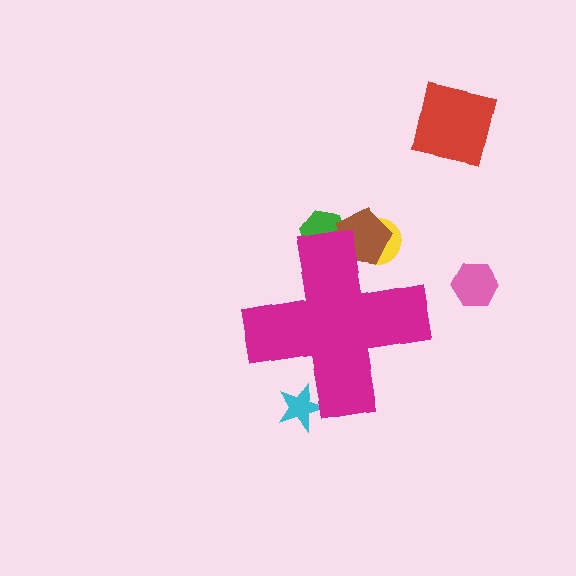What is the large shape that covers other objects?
A magenta cross.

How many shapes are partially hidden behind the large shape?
4 shapes are partially hidden.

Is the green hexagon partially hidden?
Yes, the green hexagon is partially hidden behind the magenta cross.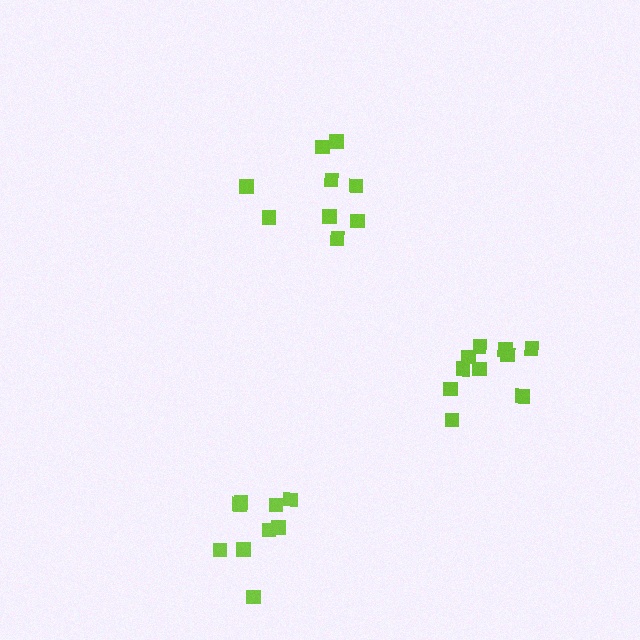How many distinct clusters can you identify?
There are 3 distinct clusters.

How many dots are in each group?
Group 1: 9 dots, Group 2: 9 dots, Group 3: 10 dots (28 total).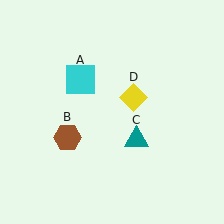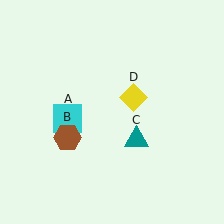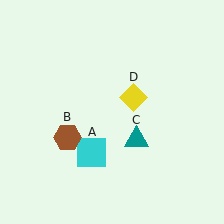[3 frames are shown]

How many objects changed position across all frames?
1 object changed position: cyan square (object A).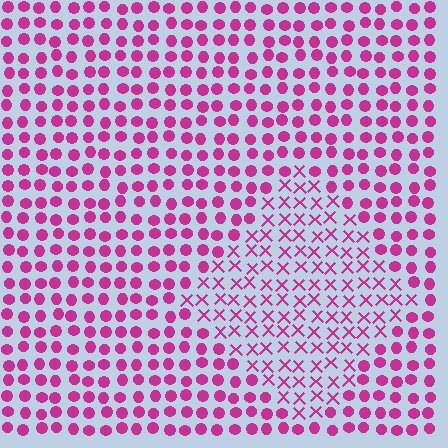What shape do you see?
I see a diamond.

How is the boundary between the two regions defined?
The boundary is defined by a change in element shape: X marks inside vs. circles outside. All elements share the same color and spacing.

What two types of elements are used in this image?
The image uses X marks inside the diamond region and circles outside it.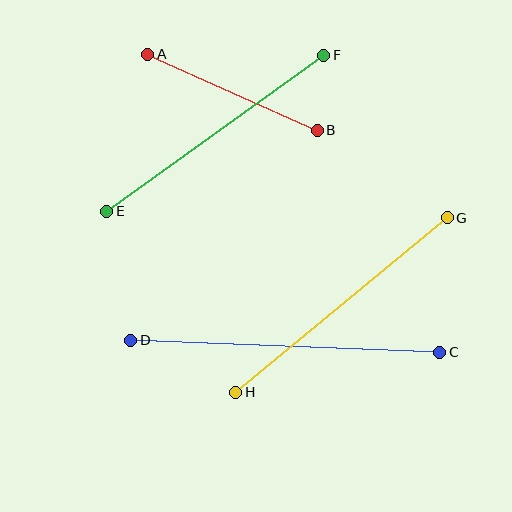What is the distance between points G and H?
The distance is approximately 274 pixels.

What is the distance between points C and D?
The distance is approximately 310 pixels.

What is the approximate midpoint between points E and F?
The midpoint is at approximately (215, 133) pixels.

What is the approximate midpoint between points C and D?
The midpoint is at approximately (285, 346) pixels.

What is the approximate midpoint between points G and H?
The midpoint is at approximately (342, 305) pixels.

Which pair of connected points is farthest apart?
Points C and D are farthest apart.